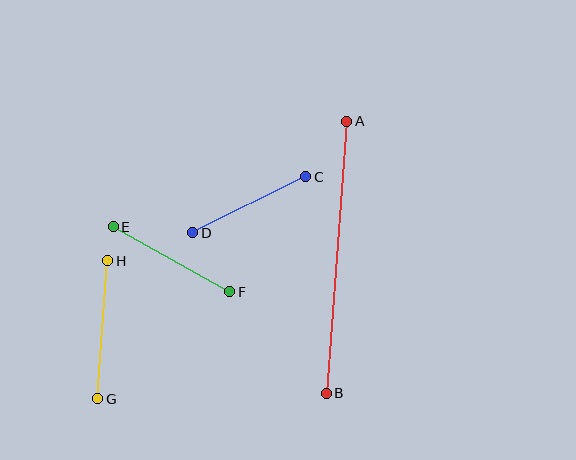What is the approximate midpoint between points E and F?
The midpoint is at approximately (171, 259) pixels.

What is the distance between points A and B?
The distance is approximately 273 pixels.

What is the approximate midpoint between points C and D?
The midpoint is at approximately (249, 205) pixels.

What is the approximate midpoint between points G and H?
The midpoint is at approximately (103, 330) pixels.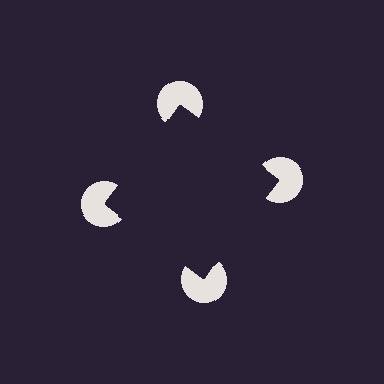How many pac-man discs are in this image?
There are 4 — one at each vertex of the illusory square.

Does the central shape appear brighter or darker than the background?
It typically appears slightly darker than the background, even though no actual brightness change is drawn.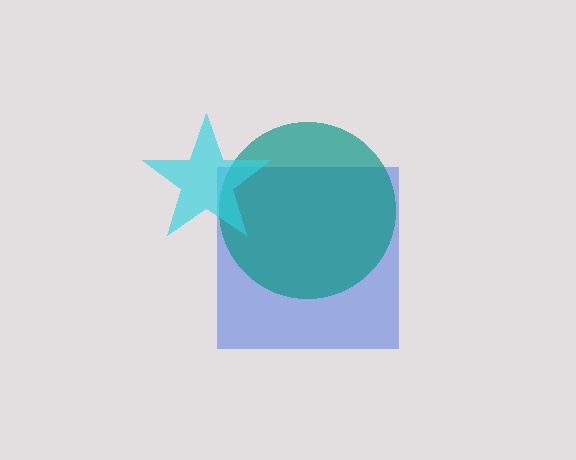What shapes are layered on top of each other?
The layered shapes are: a blue square, a teal circle, a cyan star.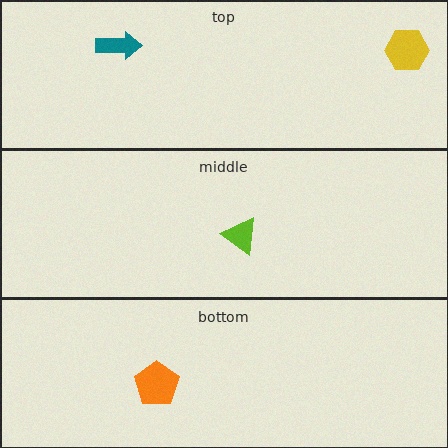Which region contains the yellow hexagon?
The top region.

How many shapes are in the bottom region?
1.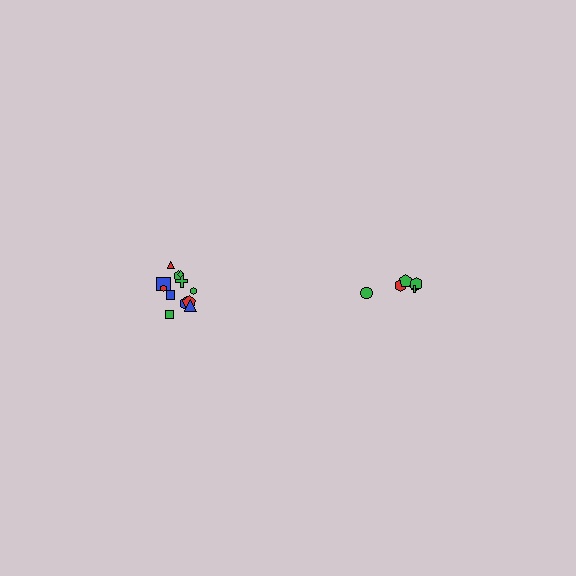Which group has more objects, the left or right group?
The left group.